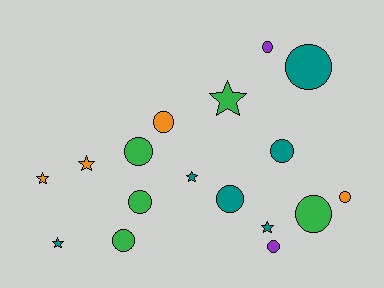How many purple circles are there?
There are 2 purple circles.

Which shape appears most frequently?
Circle, with 11 objects.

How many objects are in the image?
There are 17 objects.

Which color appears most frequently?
Teal, with 6 objects.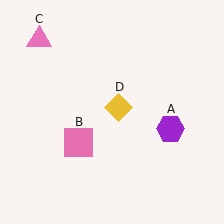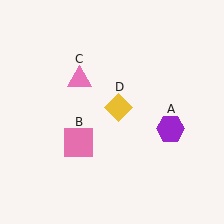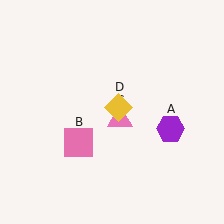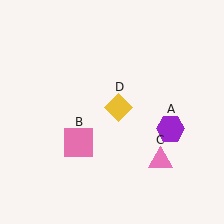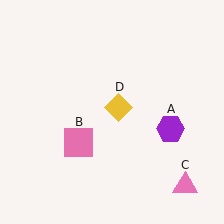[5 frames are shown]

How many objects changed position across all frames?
1 object changed position: pink triangle (object C).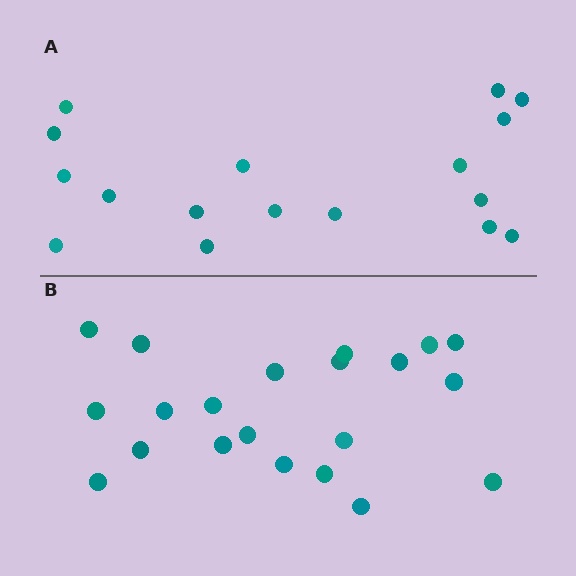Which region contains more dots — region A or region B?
Region B (the bottom region) has more dots.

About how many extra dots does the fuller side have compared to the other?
Region B has about 4 more dots than region A.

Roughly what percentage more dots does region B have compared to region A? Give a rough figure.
About 25% more.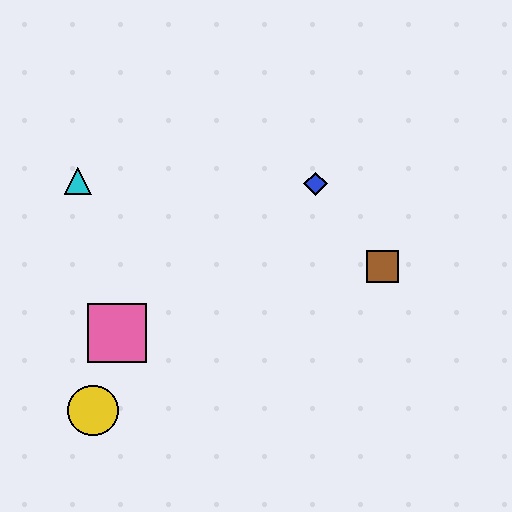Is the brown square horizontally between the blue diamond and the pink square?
No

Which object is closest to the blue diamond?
The brown square is closest to the blue diamond.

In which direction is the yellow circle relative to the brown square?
The yellow circle is to the left of the brown square.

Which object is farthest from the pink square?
The brown square is farthest from the pink square.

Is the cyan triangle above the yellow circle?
Yes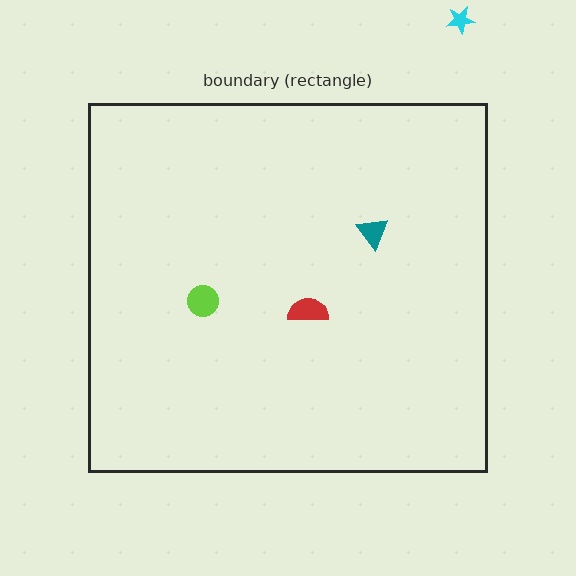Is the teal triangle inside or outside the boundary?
Inside.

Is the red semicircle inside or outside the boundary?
Inside.